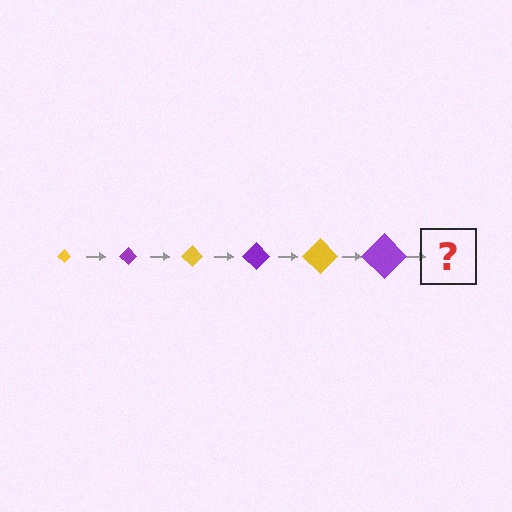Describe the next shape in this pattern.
It should be a yellow diamond, larger than the previous one.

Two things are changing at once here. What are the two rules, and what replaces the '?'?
The two rules are that the diamond grows larger each step and the color cycles through yellow and purple. The '?' should be a yellow diamond, larger than the previous one.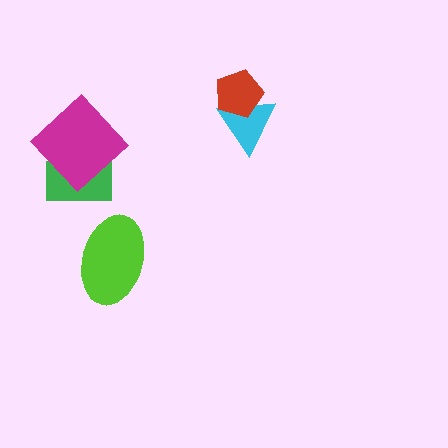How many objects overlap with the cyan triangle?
1 object overlaps with the cyan triangle.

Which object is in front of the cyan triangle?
The red pentagon is in front of the cyan triangle.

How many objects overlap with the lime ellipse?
0 objects overlap with the lime ellipse.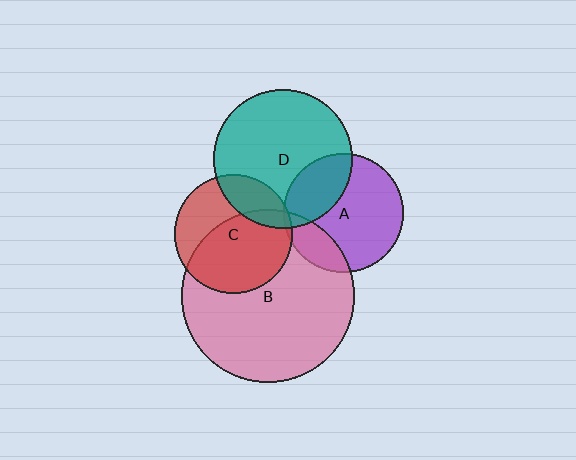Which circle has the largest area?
Circle B (pink).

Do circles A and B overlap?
Yes.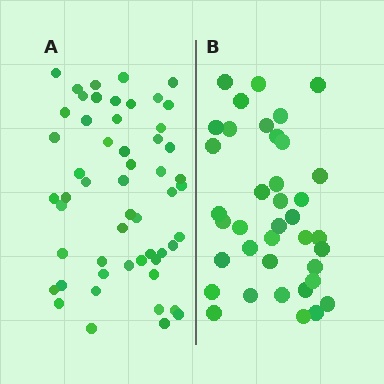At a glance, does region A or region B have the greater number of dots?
Region A (the left region) has more dots.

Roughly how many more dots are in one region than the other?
Region A has approximately 15 more dots than region B.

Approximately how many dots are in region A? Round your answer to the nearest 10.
About 50 dots. (The exact count is 54, which rounds to 50.)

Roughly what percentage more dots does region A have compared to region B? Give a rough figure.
About 40% more.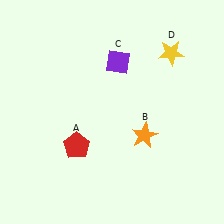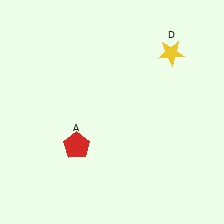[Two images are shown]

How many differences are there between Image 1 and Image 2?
There are 2 differences between the two images.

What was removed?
The orange star (B), the purple diamond (C) were removed in Image 2.